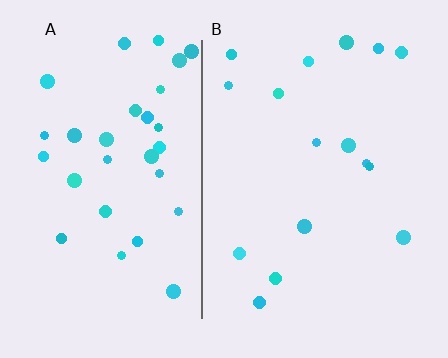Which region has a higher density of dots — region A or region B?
A (the left).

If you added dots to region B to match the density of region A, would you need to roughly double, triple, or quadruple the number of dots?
Approximately double.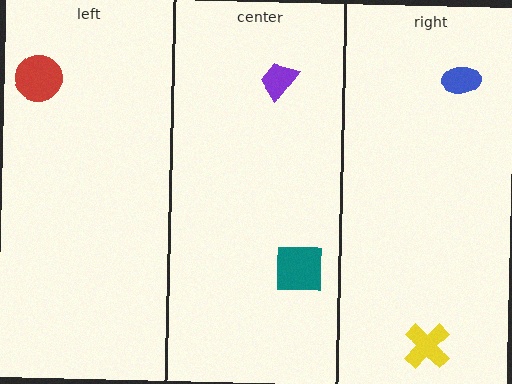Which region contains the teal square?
The center region.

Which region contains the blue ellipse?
The right region.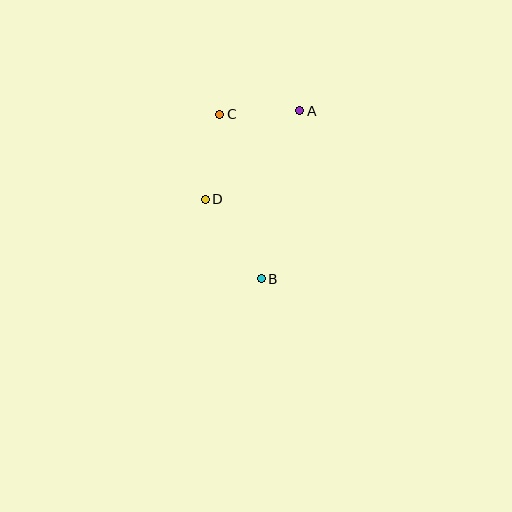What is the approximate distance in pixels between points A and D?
The distance between A and D is approximately 130 pixels.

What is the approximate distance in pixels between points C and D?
The distance between C and D is approximately 87 pixels.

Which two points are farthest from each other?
Points A and B are farthest from each other.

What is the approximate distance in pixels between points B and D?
The distance between B and D is approximately 97 pixels.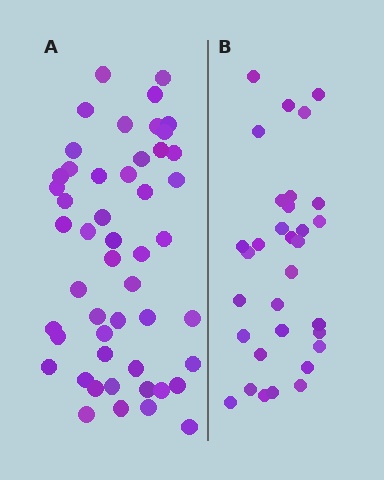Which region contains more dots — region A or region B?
Region A (the left region) has more dots.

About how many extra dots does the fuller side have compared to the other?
Region A has approximately 20 more dots than region B.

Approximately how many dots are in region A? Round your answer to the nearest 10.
About 50 dots.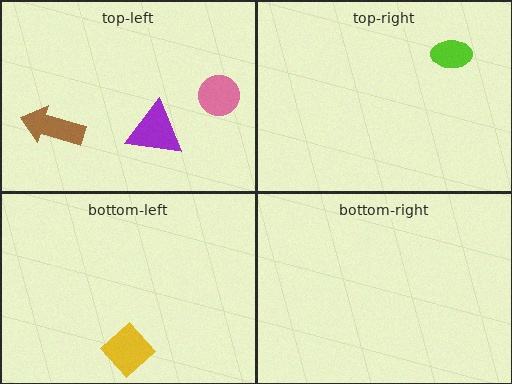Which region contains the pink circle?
The top-left region.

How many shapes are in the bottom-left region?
1.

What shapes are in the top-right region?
The lime ellipse.